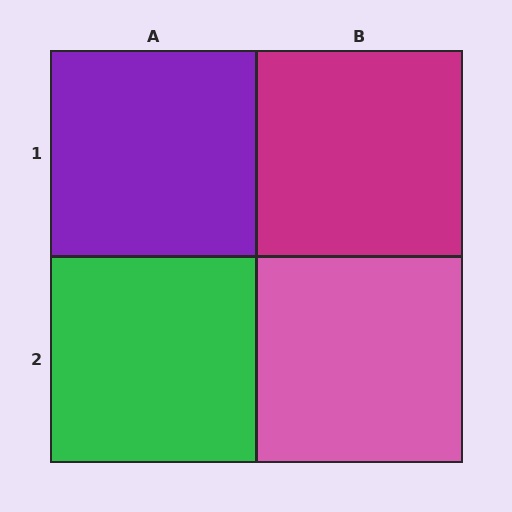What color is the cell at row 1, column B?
Magenta.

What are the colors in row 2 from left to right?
Green, pink.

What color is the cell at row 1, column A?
Purple.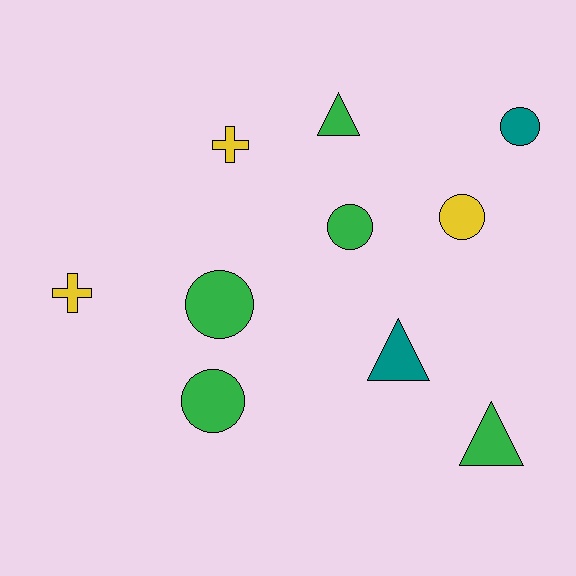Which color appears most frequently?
Green, with 5 objects.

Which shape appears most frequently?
Circle, with 5 objects.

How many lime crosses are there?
There are no lime crosses.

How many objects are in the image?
There are 10 objects.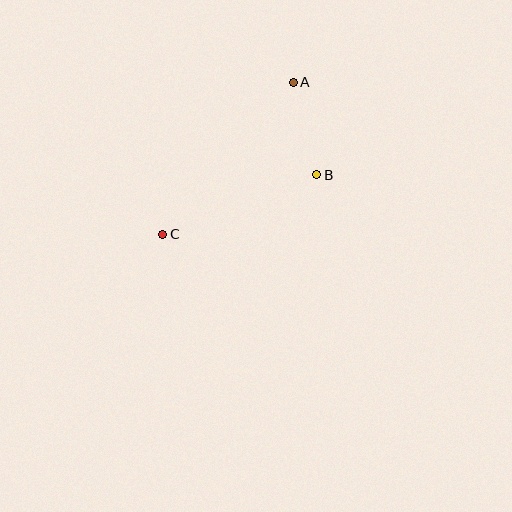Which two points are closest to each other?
Points A and B are closest to each other.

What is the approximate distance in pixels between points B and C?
The distance between B and C is approximately 165 pixels.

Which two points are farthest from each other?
Points A and C are farthest from each other.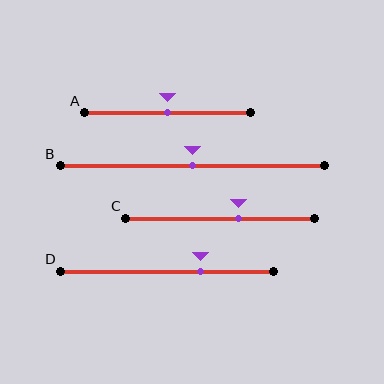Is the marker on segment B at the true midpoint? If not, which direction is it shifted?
Yes, the marker on segment B is at the true midpoint.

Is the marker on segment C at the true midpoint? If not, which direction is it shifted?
No, the marker on segment C is shifted to the right by about 10% of the segment length.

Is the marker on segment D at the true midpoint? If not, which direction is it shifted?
No, the marker on segment D is shifted to the right by about 16% of the segment length.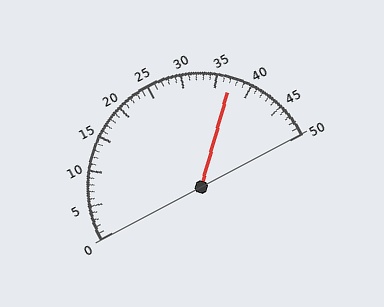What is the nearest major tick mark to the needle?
The nearest major tick mark is 35.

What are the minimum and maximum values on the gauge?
The gauge ranges from 0 to 50.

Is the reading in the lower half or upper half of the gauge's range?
The reading is in the upper half of the range (0 to 50).